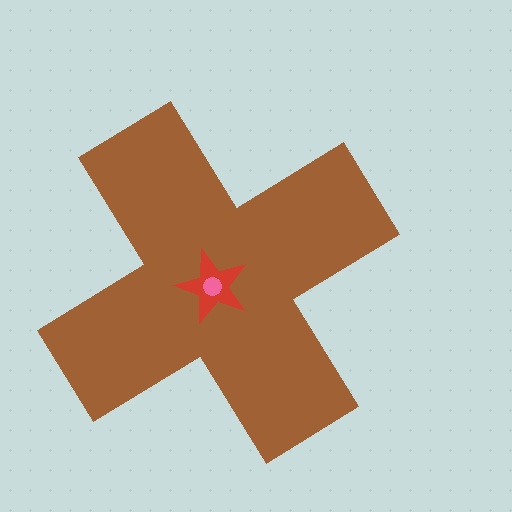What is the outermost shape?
The brown cross.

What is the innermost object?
The pink circle.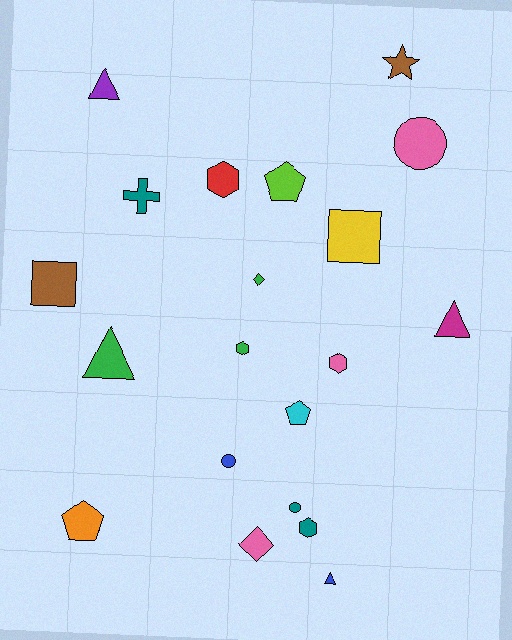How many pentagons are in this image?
There are 3 pentagons.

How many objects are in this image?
There are 20 objects.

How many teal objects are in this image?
There are 3 teal objects.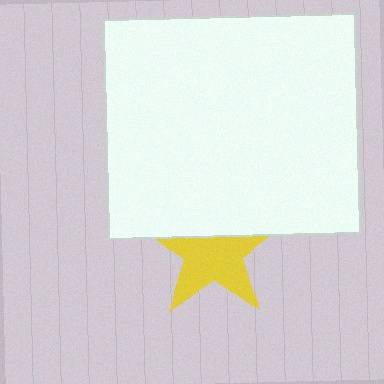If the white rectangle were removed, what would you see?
You would see the complete yellow star.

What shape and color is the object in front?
The object in front is a white rectangle.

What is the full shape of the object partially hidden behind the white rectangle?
The partially hidden object is a yellow star.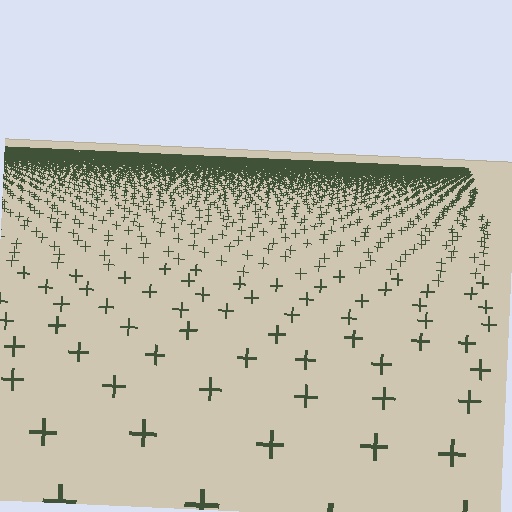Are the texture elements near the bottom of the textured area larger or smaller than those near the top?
Larger. Near the bottom, elements are closer to the viewer and appear at a bigger on-screen size.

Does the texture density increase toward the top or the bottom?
Density increases toward the top.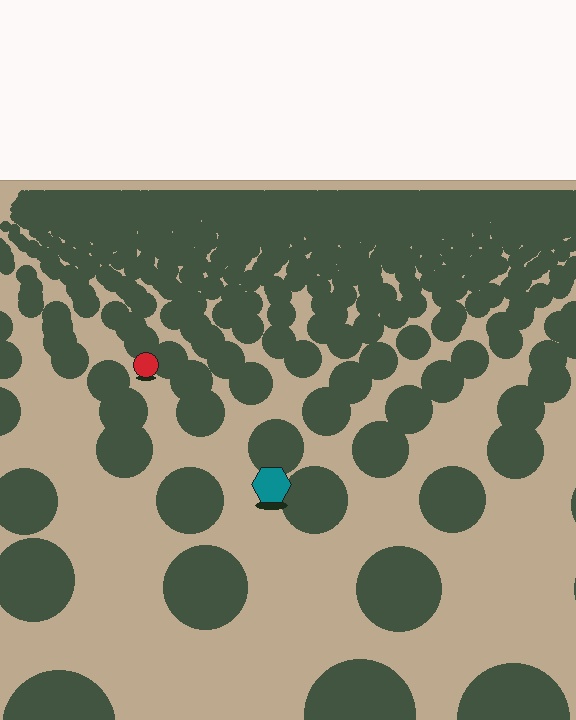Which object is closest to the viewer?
The teal hexagon is closest. The texture marks near it are larger and more spread out.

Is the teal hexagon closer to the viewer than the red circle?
Yes. The teal hexagon is closer — you can tell from the texture gradient: the ground texture is coarser near it.